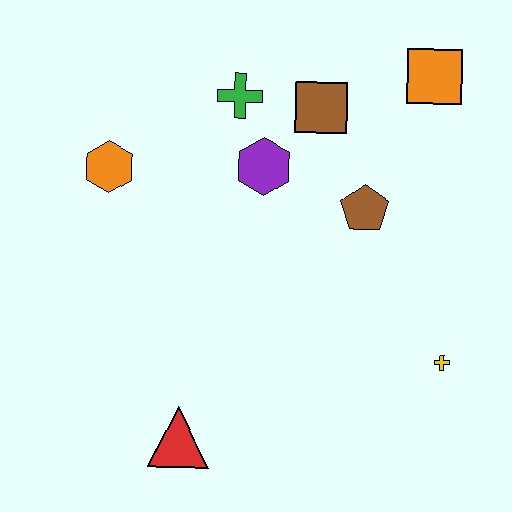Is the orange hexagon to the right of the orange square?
No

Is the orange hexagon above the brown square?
No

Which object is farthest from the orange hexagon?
The yellow cross is farthest from the orange hexagon.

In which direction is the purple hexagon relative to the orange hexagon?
The purple hexagon is to the right of the orange hexagon.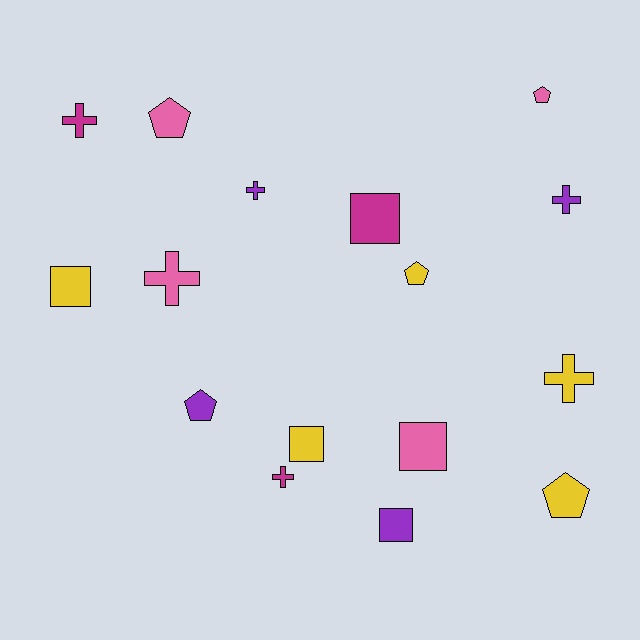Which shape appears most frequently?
Cross, with 6 objects.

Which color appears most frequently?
Yellow, with 5 objects.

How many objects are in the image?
There are 16 objects.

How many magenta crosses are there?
There are 2 magenta crosses.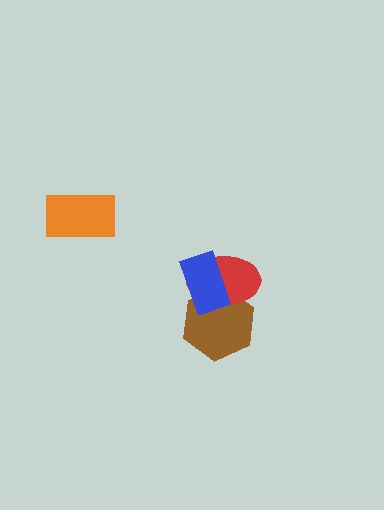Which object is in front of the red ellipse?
The blue rectangle is in front of the red ellipse.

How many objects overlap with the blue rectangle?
2 objects overlap with the blue rectangle.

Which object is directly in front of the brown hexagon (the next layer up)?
The red ellipse is directly in front of the brown hexagon.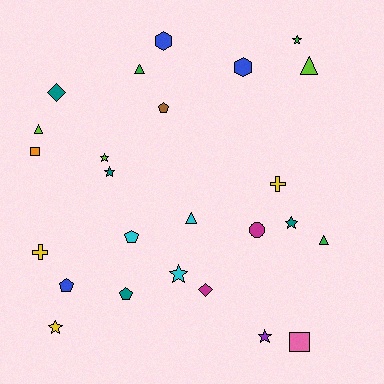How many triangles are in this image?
There are 5 triangles.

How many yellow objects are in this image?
There are 3 yellow objects.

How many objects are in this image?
There are 25 objects.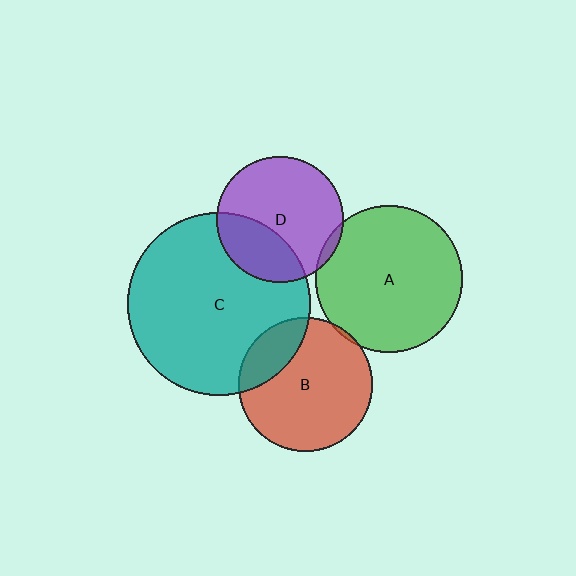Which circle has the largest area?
Circle C (teal).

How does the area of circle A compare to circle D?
Approximately 1.4 times.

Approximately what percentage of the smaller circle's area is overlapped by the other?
Approximately 5%.